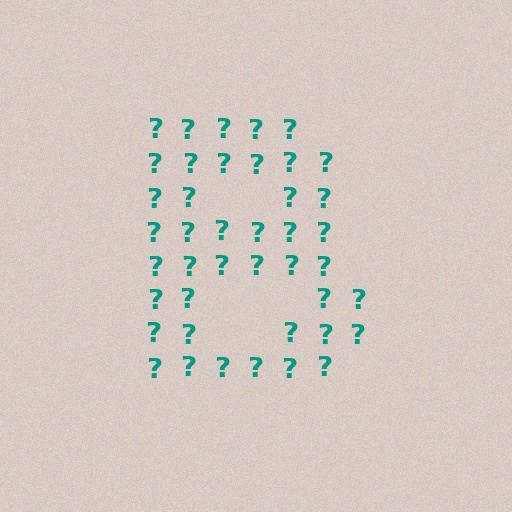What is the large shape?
The large shape is the letter B.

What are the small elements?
The small elements are question marks.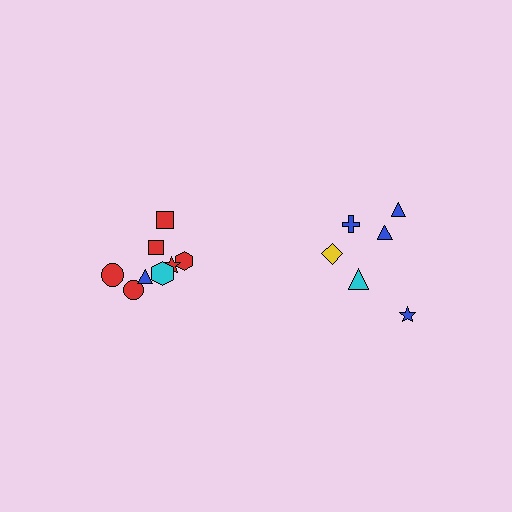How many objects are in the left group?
There are 8 objects.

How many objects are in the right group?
There are 6 objects.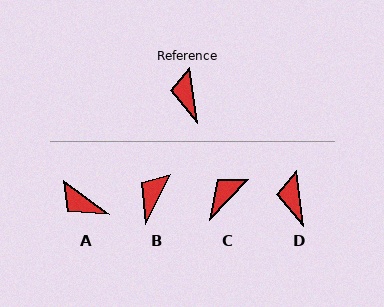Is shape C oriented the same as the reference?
No, it is off by about 52 degrees.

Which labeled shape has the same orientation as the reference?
D.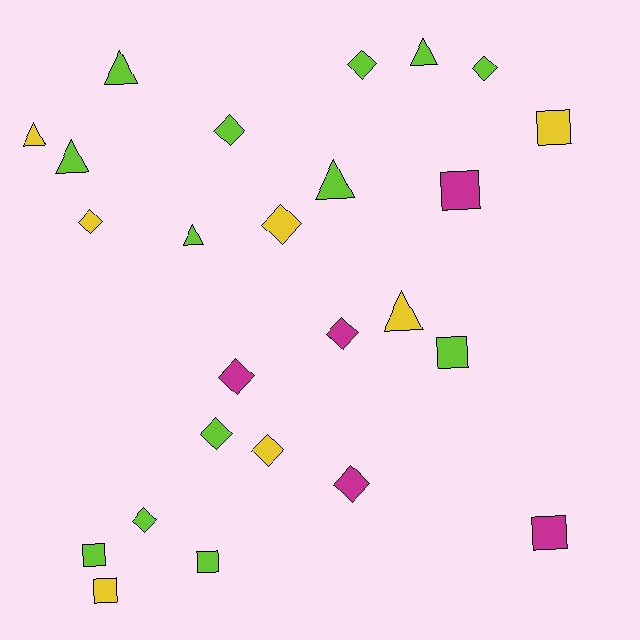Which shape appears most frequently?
Diamond, with 11 objects.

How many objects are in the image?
There are 25 objects.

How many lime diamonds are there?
There are 5 lime diamonds.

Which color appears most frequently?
Lime, with 13 objects.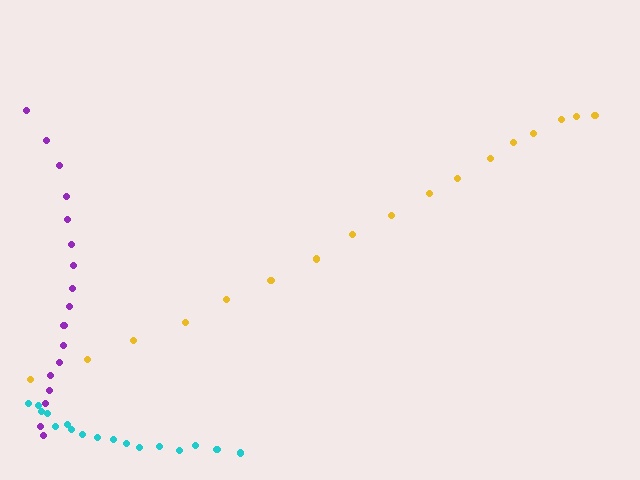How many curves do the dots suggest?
There are 3 distinct paths.